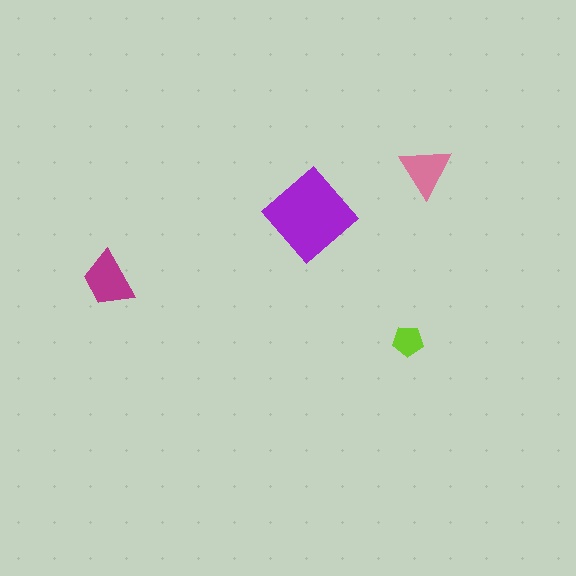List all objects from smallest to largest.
The lime pentagon, the pink triangle, the magenta trapezoid, the purple diamond.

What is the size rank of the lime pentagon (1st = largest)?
4th.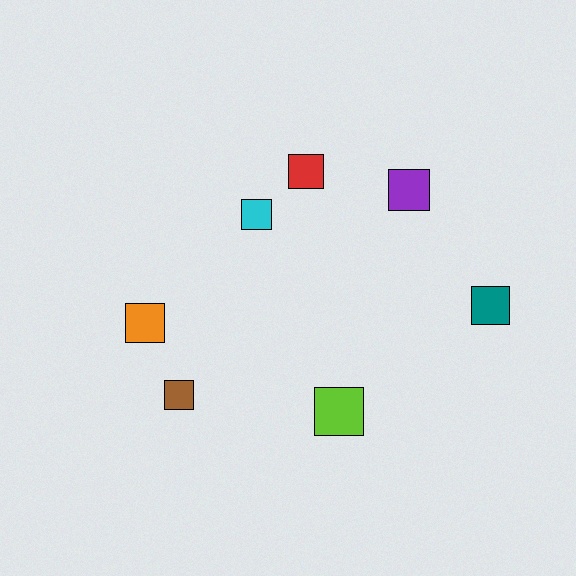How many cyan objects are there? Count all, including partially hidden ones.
There is 1 cyan object.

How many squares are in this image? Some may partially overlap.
There are 7 squares.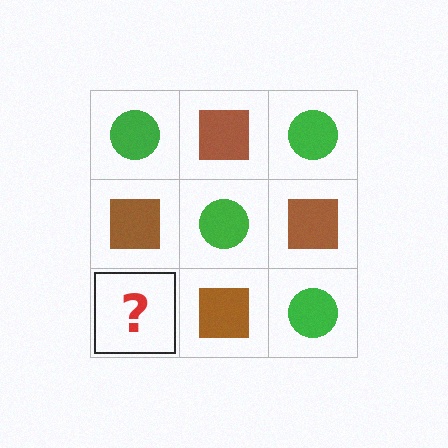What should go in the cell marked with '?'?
The missing cell should contain a green circle.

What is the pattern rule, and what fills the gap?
The rule is that it alternates green circle and brown square in a checkerboard pattern. The gap should be filled with a green circle.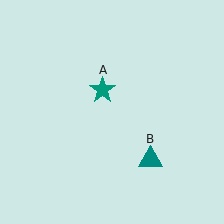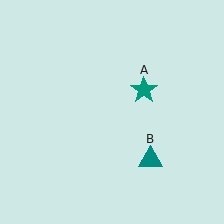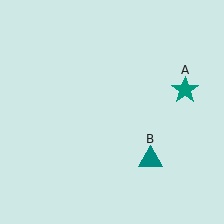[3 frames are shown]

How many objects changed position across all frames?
1 object changed position: teal star (object A).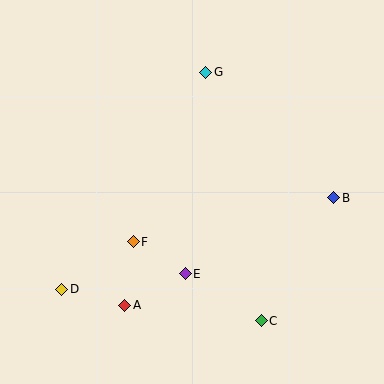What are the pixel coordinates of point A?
Point A is at (125, 305).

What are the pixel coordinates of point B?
Point B is at (334, 198).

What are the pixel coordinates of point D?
Point D is at (62, 289).